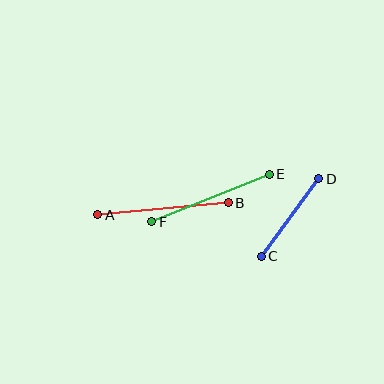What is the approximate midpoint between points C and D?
The midpoint is at approximately (290, 217) pixels.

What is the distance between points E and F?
The distance is approximately 127 pixels.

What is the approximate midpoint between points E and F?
The midpoint is at approximately (211, 198) pixels.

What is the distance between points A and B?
The distance is approximately 131 pixels.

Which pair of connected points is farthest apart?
Points A and B are farthest apart.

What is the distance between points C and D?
The distance is approximately 97 pixels.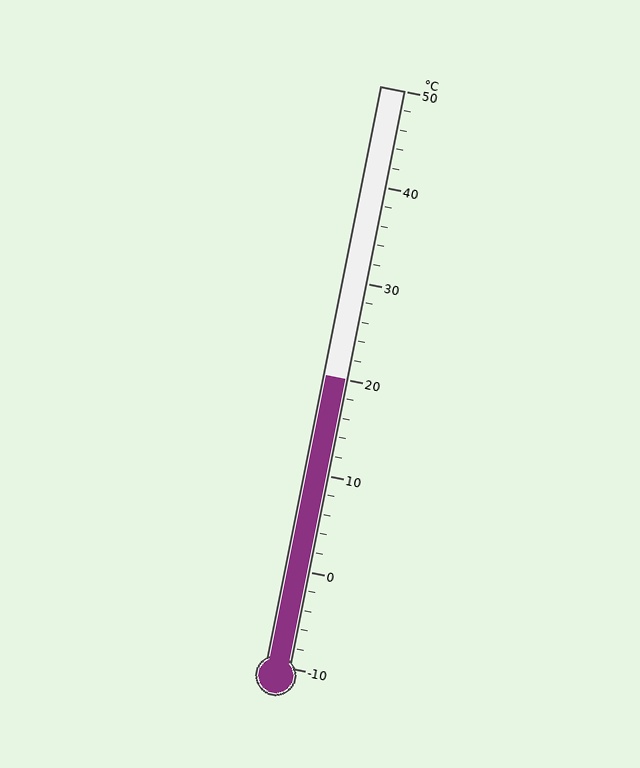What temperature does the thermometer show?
The thermometer shows approximately 20°C.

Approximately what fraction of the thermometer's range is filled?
The thermometer is filled to approximately 50% of its range.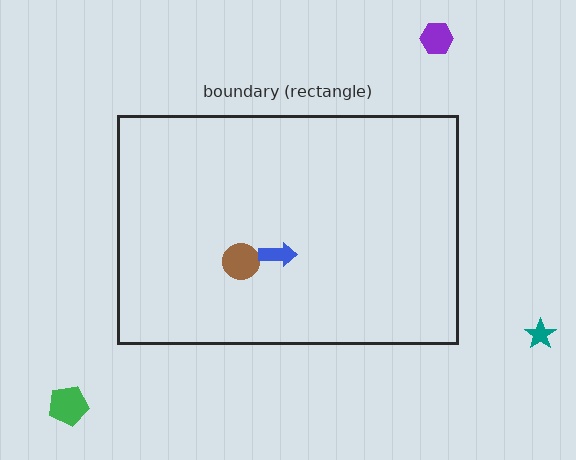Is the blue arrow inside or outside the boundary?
Inside.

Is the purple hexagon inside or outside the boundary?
Outside.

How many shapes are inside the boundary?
2 inside, 3 outside.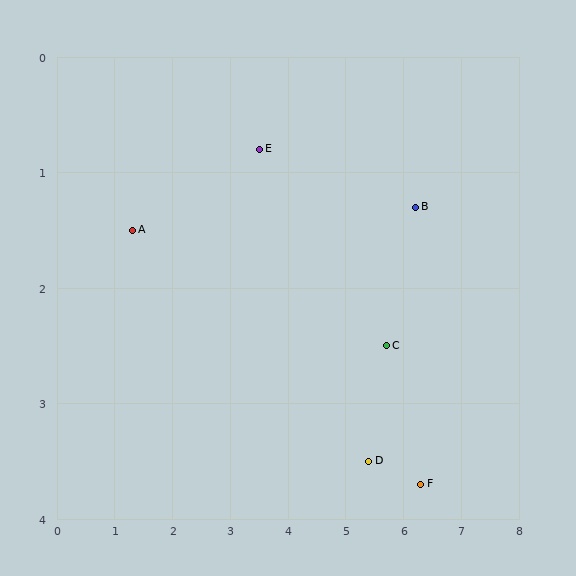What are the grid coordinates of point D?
Point D is at approximately (5.4, 3.5).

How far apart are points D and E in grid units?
Points D and E are about 3.3 grid units apart.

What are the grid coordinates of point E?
Point E is at approximately (3.5, 0.8).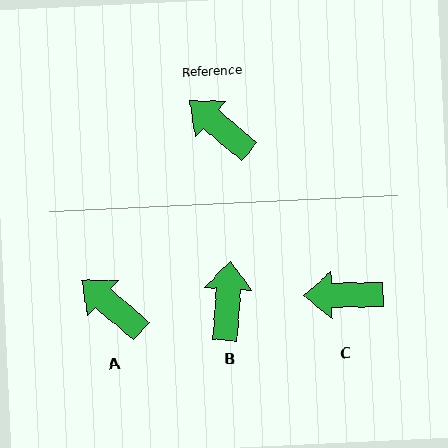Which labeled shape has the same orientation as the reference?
A.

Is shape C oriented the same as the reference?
No, it is off by about 42 degrees.